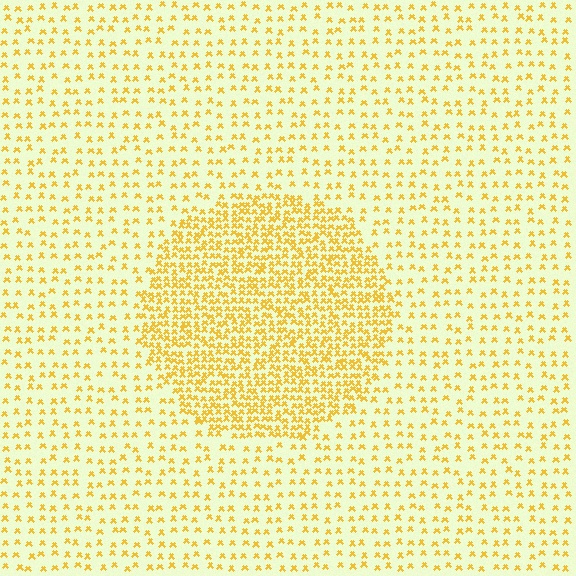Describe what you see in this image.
The image contains small yellow elements arranged at two different densities. A circle-shaped region is visible where the elements are more densely packed than the surrounding area.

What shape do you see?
I see a circle.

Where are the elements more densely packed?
The elements are more densely packed inside the circle boundary.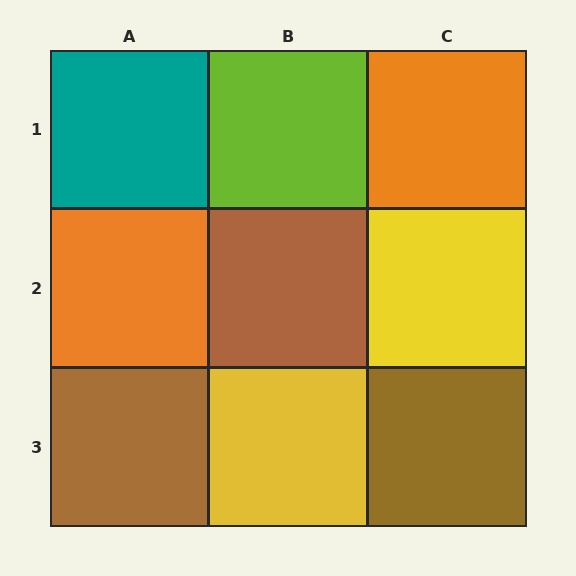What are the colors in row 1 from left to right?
Teal, lime, orange.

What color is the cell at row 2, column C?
Yellow.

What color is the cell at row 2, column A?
Orange.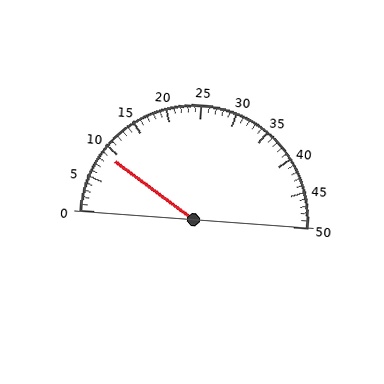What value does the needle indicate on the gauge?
The needle indicates approximately 9.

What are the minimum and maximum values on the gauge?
The gauge ranges from 0 to 50.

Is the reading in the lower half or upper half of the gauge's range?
The reading is in the lower half of the range (0 to 50).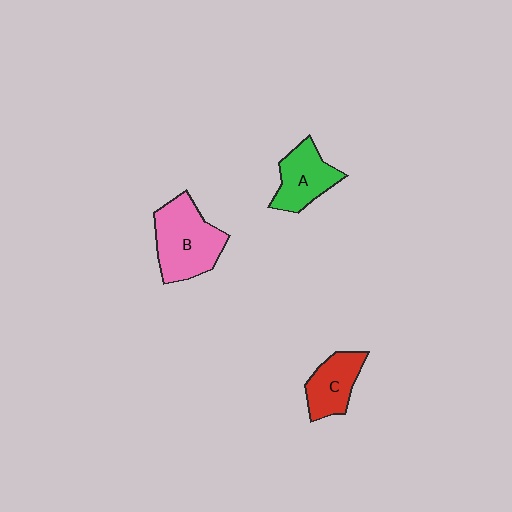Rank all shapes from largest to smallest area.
From largest to smallest: B (pink), A (green), C (red).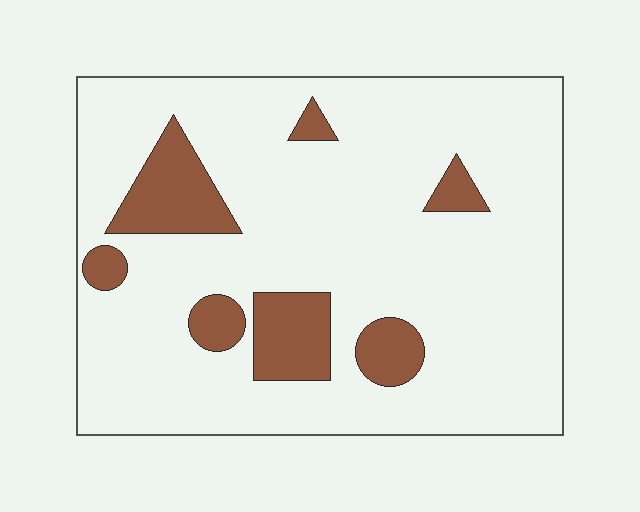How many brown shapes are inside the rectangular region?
7.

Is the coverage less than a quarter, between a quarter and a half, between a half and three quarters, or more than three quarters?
Less than a quarter.